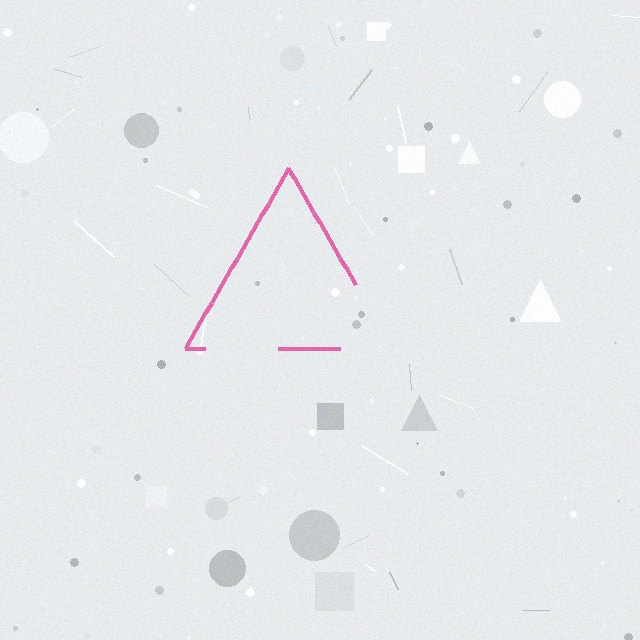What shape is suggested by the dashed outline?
The dashed outline suggests a triangle.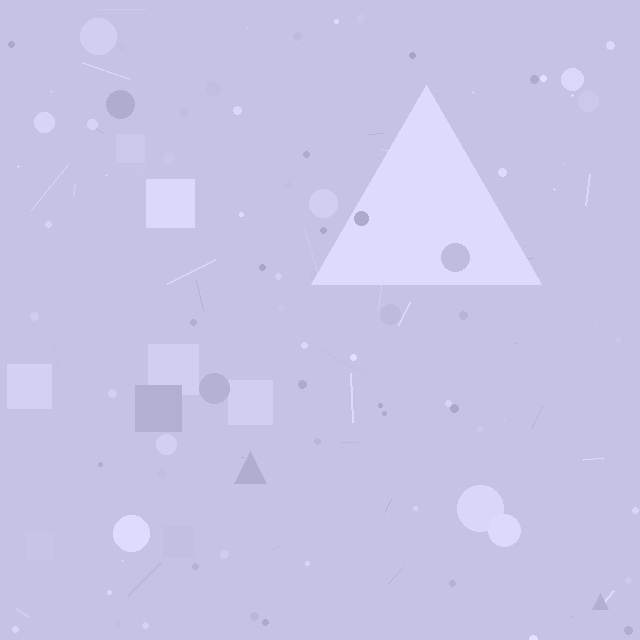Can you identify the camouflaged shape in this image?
The camouflaged shape is a triangle.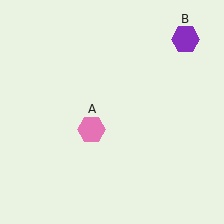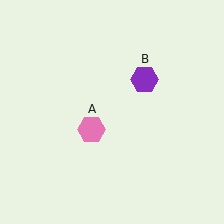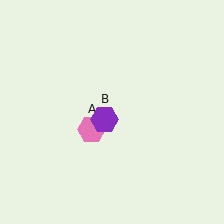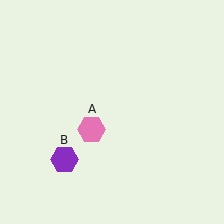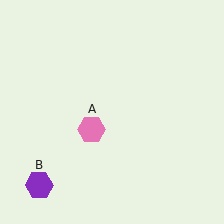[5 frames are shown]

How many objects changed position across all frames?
1 object changed position: purple hexagon (object B).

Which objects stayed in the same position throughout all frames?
Pink hexagon (object A) remained stationary.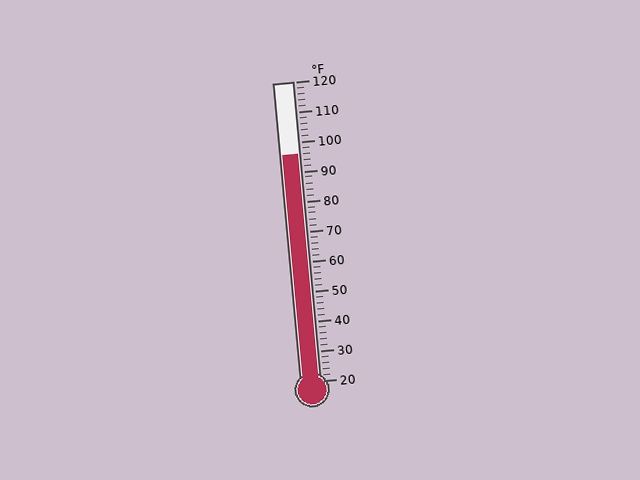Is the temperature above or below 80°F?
The temperature is above 80°F.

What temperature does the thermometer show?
The thermometer shows approximately 96°F.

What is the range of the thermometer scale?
The thermometer scale ranges from 20°F to 120°F.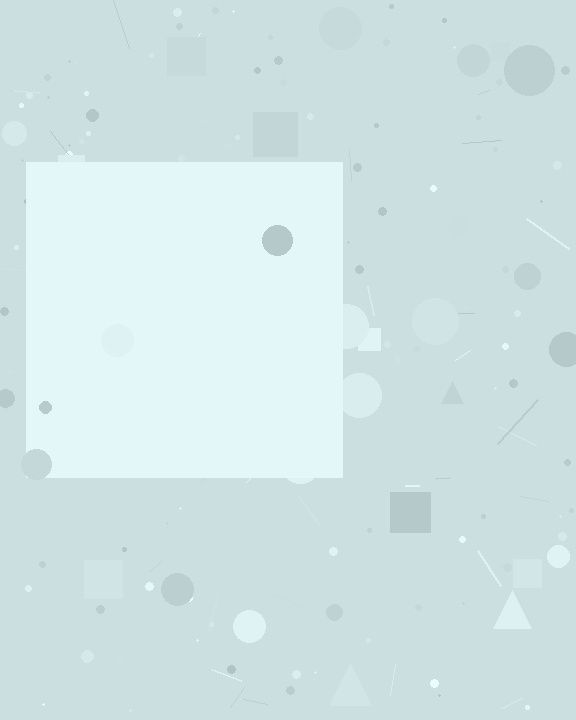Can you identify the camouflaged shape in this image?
The camouflaged shape is a square.